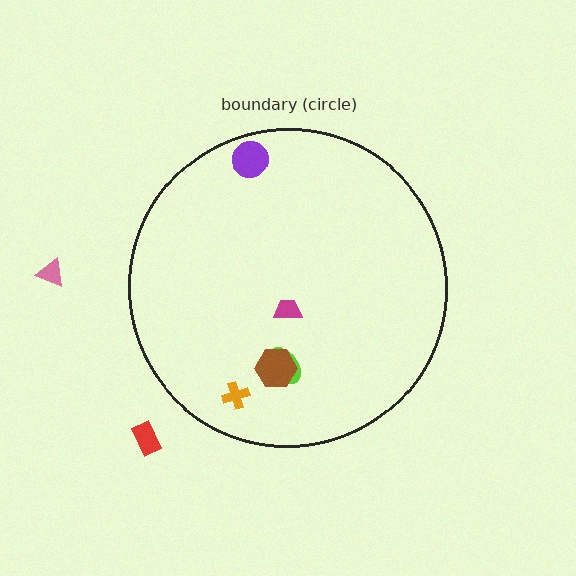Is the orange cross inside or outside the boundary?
Inside.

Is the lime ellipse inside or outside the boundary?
Inside.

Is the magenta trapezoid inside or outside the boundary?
Inside.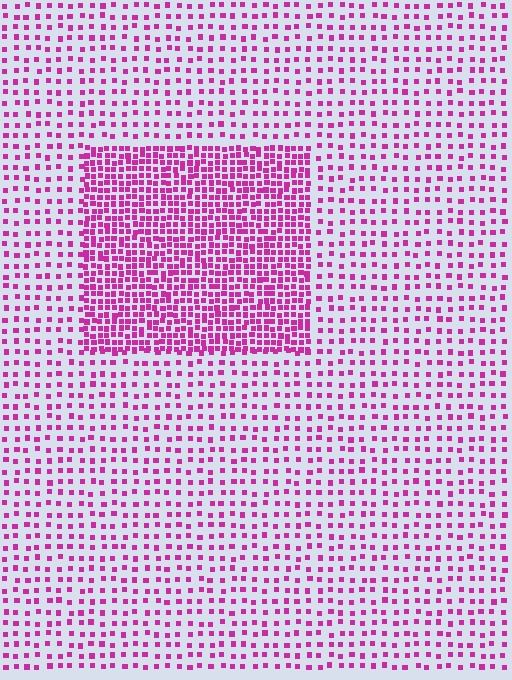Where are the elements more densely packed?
The elements are more densely packed inside the rectangle boundary.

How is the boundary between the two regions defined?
The boundary is defined by a change in element density (approximately 2.5x ratio). All elements are the same color, size, and shape.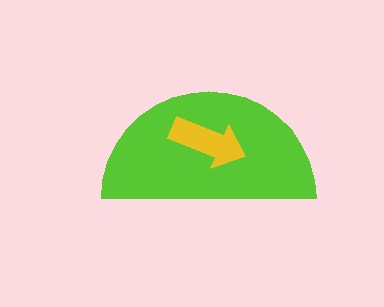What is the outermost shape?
The lime semicircle.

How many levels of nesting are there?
2.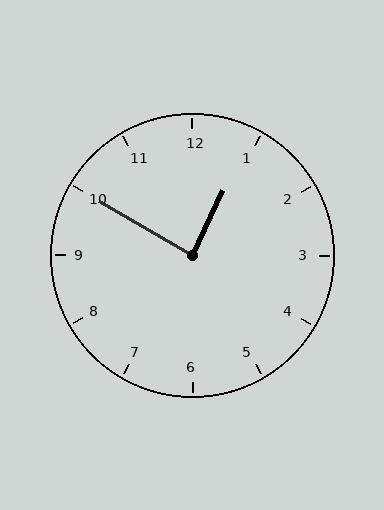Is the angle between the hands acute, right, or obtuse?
It is right.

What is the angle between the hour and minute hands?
Approximately 85 degrees.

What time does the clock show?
12:50.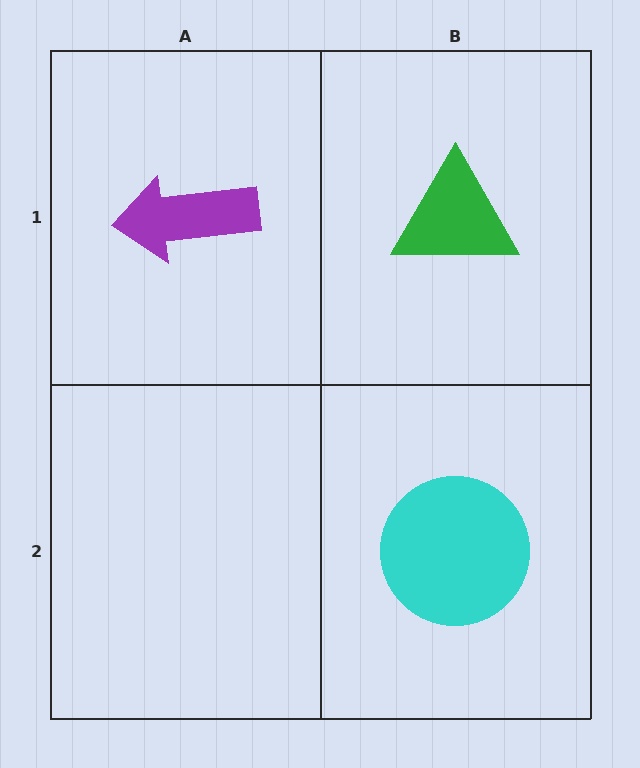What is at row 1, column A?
A purple arrow.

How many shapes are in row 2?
1 shape.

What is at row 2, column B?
A cyan circle.